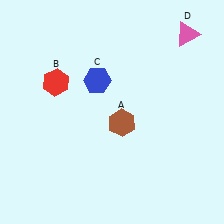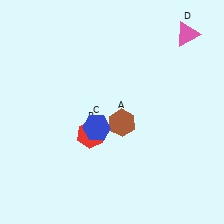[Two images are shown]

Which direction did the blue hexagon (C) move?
The blue hexagon (C) moved down.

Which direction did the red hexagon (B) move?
The red hexagon (B) moved down.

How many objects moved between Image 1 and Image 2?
2 objects moved between the two images.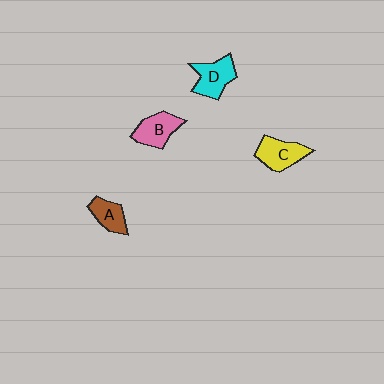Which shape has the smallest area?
Shape A (brown).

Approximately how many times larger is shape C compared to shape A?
Approximately 1.4 times.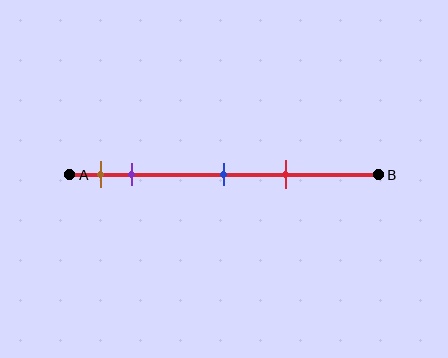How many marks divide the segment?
There are 4 marks dividing the segment.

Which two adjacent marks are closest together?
The brown and purple marks are the closest adjacent pair.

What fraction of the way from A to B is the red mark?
The red mark is approximately 70% (0.7) of the way from A to B.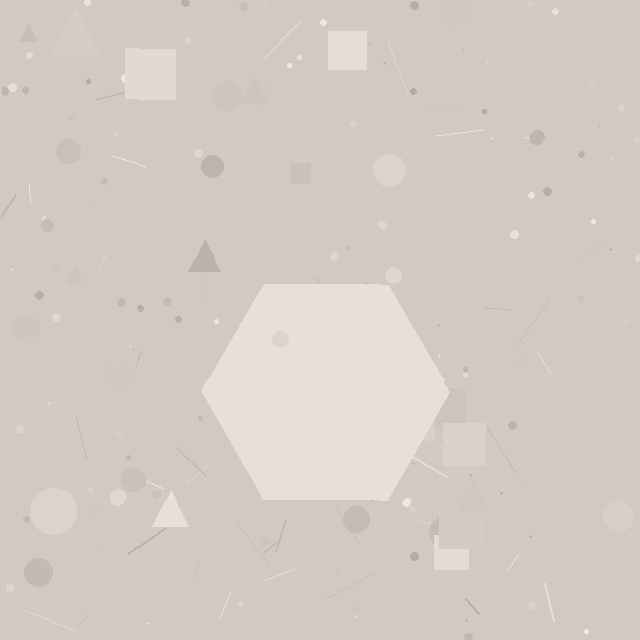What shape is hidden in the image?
A hexagon is hidden in the image.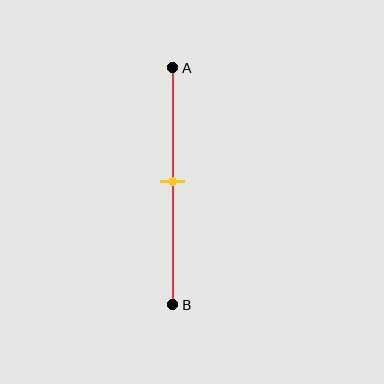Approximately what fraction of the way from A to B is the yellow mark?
The yellow mark is approximately 50% of the way from A to B.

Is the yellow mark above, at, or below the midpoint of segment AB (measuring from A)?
The yellow mark is approximately at the midpoint of segment AB.